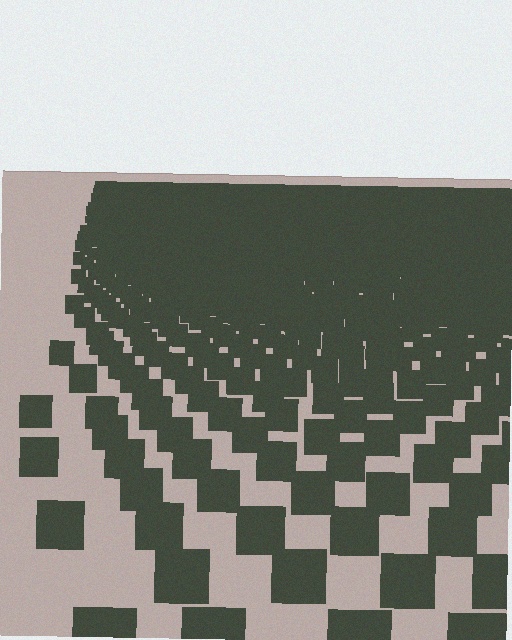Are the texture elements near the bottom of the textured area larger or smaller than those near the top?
Larger. Near the bottom, elements are closer to the viewer and appear at a bigger on-screen size.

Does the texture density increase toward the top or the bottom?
Density increases toward the top.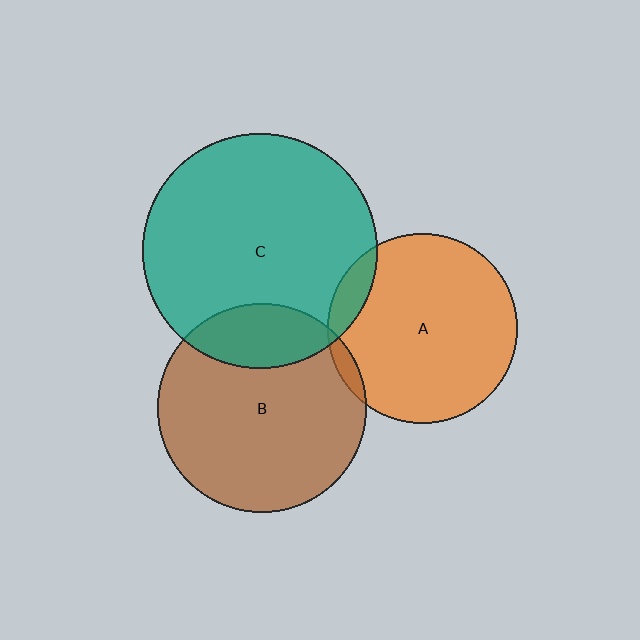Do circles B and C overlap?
Yes.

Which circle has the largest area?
Circle C (teal).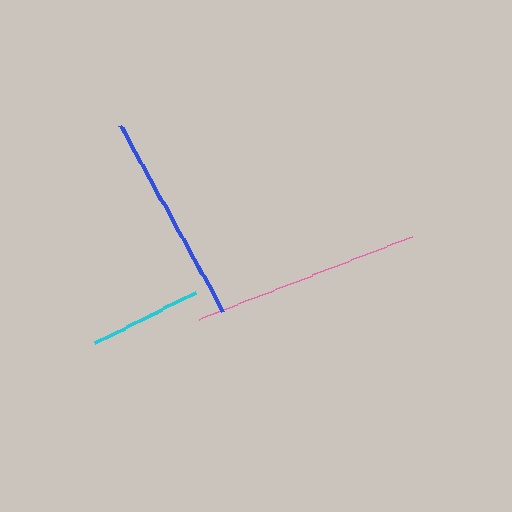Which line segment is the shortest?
The cyan line is the shortest at approximately 113 pixels.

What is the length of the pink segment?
The pink segment is approximately 229 pixels long.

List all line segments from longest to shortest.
From longest to shortest: pink, blue, cyan.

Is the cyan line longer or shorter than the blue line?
The blue line is longer than the cyan line.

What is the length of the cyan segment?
The cyan segment is approximately 113 pixels long.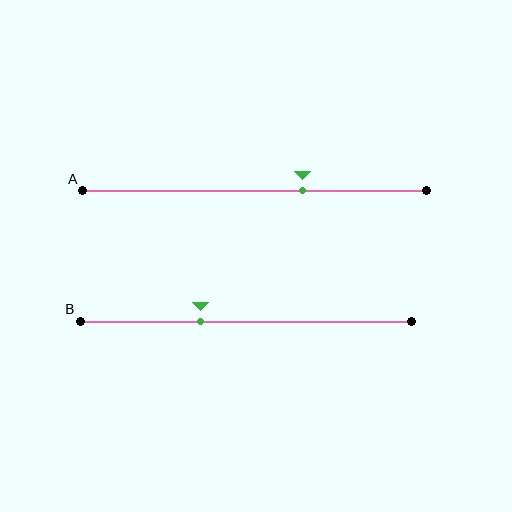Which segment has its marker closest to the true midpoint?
Segment B has its marker closest to the true midpoint.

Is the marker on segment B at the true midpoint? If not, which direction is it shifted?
No, the marker on segment B is shifted to the left by about 14% of the segment length.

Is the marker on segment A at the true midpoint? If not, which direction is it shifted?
No, the marker on segment A is shifted to the right by about 14% of the segment length.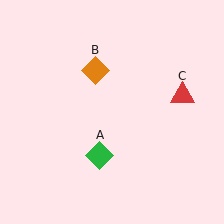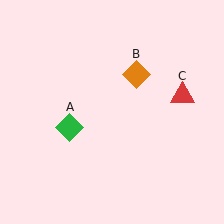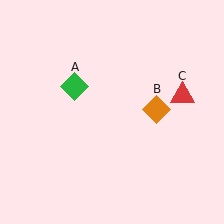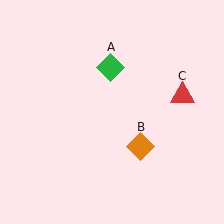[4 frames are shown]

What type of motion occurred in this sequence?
The green diamond (object A), orange diamond (object B) rotated clockwise around the center of the scene.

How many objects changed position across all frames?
2 objects changed position: green diamond (object A), orange diamond (object B).